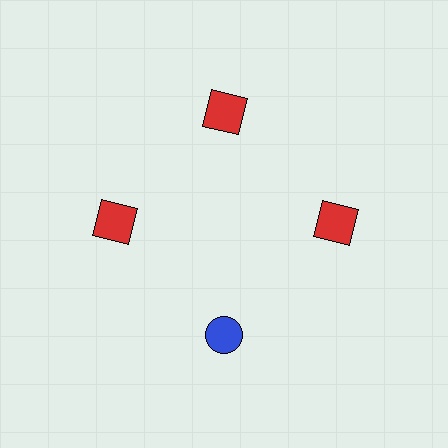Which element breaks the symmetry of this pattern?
The blue circle at roughly the 6 o'clock position breaks the symmetry. All other shapes are red squares.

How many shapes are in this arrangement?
There are 4 shapes arranged in a ring pattern.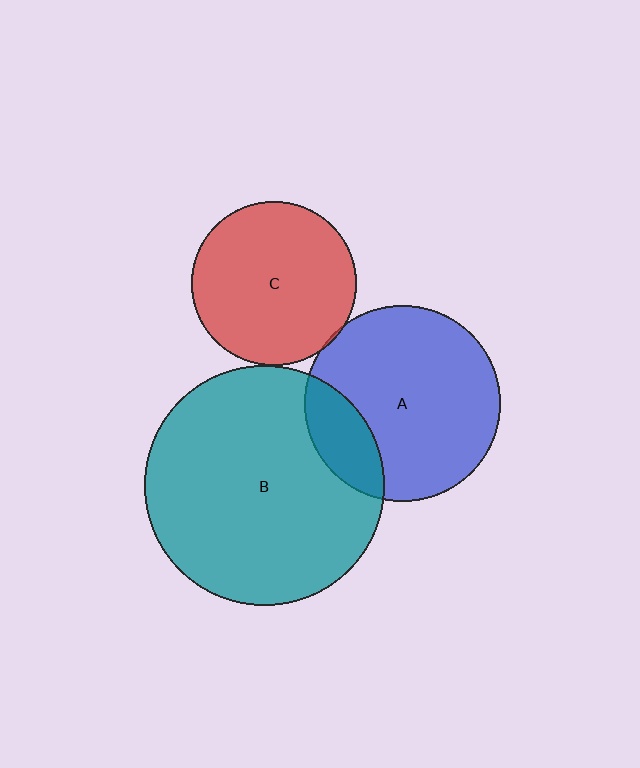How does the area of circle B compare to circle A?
Approximately 1.5 times.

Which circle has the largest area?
Circle B (teal).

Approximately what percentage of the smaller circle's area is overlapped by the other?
Approximately 20%.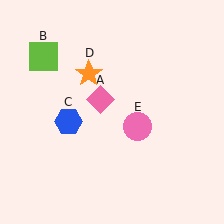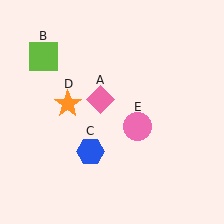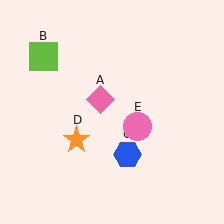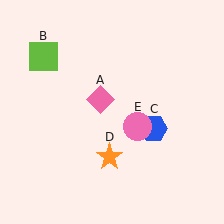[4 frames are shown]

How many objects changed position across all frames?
2 objects changed position: blue hexagon (object C), orange star (object D).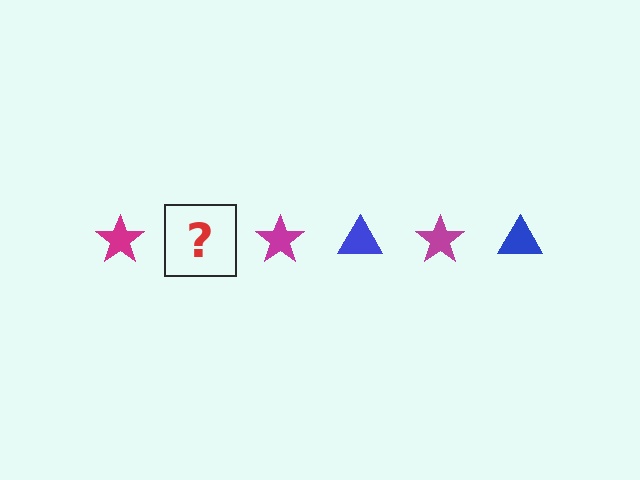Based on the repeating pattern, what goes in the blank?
The blank should be a blue triangle.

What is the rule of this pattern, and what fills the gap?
The rule is that the pattern alternates between magenta star and blue triangle. The gap should be filled with a blue triangle.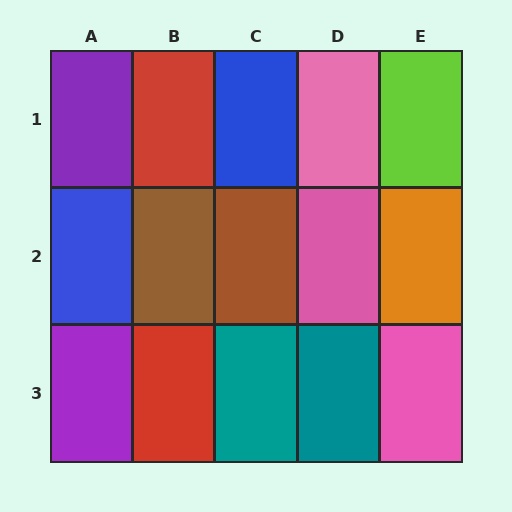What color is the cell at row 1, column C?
Blue.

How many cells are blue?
2 cells are blue.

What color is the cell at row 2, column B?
Brown.